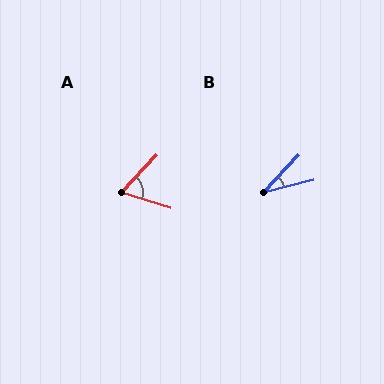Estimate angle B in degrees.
Approximately 32 degrees.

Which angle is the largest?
A, at approximately 64 degrees.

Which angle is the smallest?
B, at approximately 32 degrees.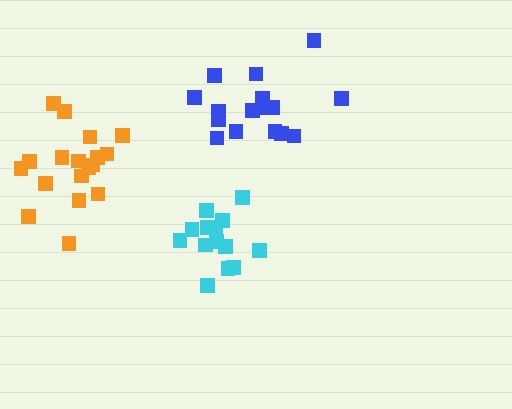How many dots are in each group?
Group 1: 19 dots, Group 2: 17 dots, Group 3: 15 dots (51 total).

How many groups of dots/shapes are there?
There are 3 groups.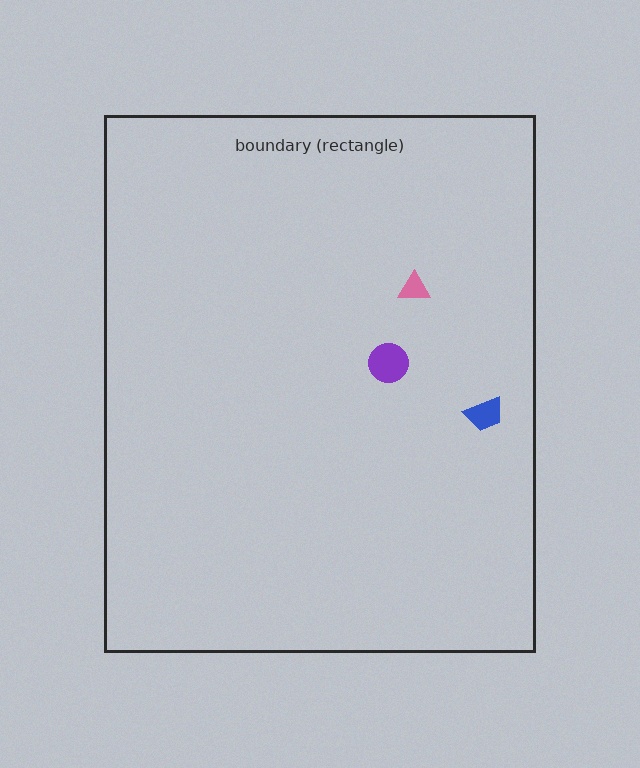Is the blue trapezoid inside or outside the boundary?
Inside.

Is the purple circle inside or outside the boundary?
Inside.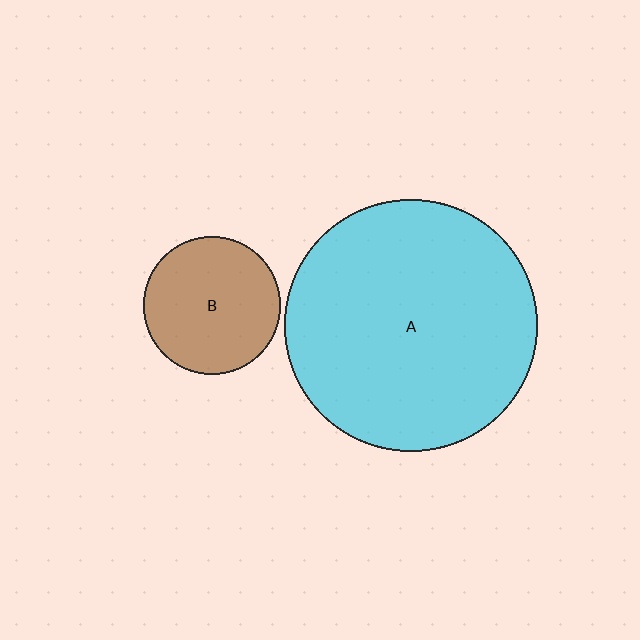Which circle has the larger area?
Circle A (cyan).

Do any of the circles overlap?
No, none of the circles overlap.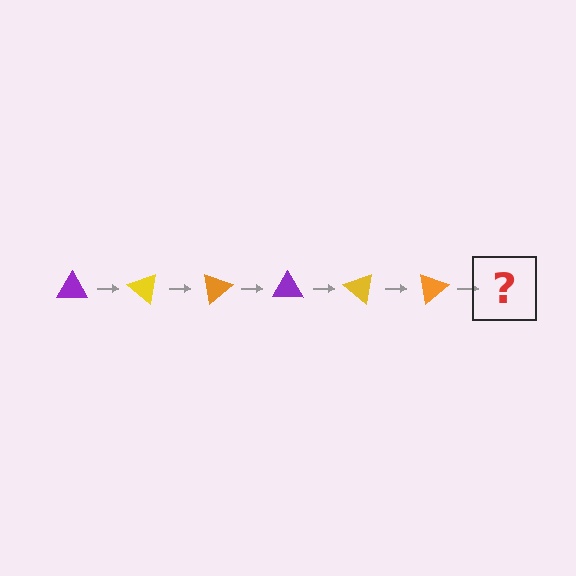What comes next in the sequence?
The next element should be a purple triangle, rotated 240 degrees from the start.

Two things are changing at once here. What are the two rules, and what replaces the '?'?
The two rules are that it rotates 40 degrees each step and the color cycles through purple, yellow, and orange. The '?' should be a purple triangle, rotated 240 degrees from the start.